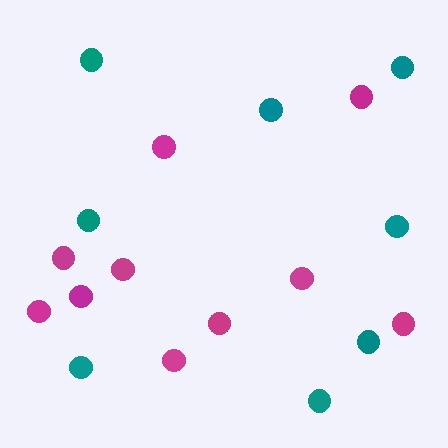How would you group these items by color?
There are 2 groups: one group of magenta circles (10) and one group of teal circles (8).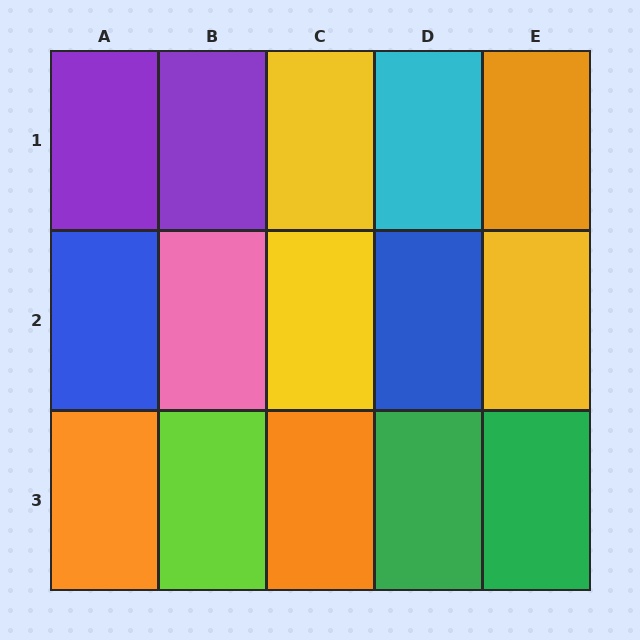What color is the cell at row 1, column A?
Purple.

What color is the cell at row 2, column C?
Yellow.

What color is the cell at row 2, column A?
Blue.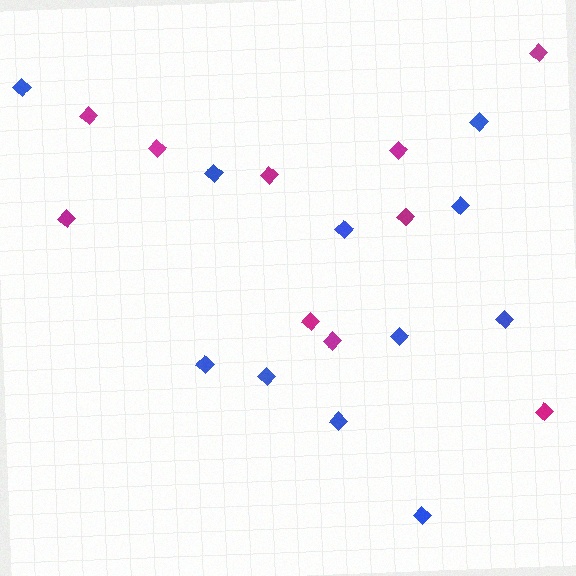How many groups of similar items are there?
There are 2 groups: one group of blue diamonds (11) and one group of magenta diamonds (10).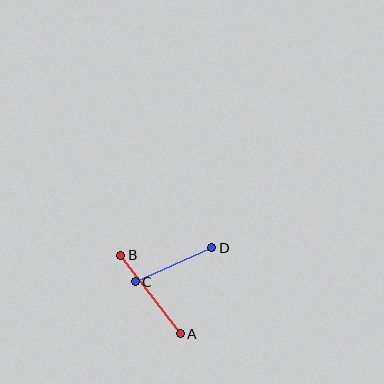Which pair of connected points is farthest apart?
Points A and B are farthest apart.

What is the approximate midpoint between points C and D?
The midpoint is at approximately (173, 265) pixels.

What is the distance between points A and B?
The distance is approximately 98 pixels.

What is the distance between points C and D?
The distance is approximately 84 pixels.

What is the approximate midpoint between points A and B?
The midpoint is at approximately (150, 294) pixels.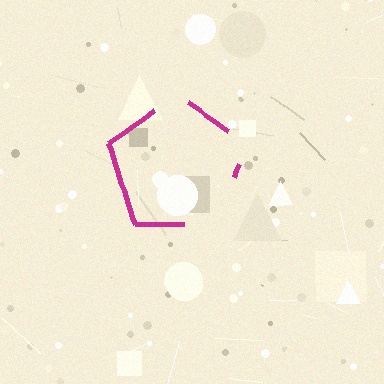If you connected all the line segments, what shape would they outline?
They would outline a pentagon.